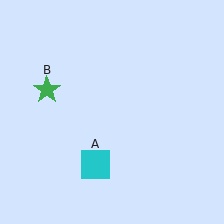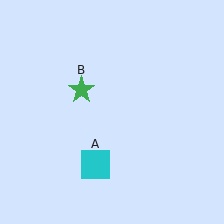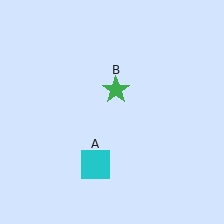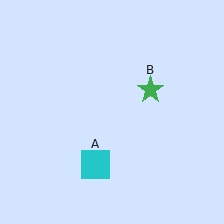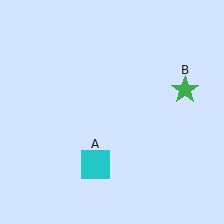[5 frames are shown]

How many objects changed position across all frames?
1 object changed position: green star (object B).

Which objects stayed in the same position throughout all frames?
Cyan square (object A) remained stationary.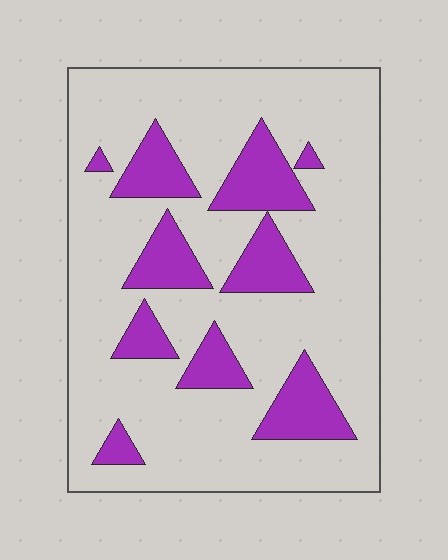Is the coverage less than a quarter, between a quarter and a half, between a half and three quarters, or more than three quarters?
Less than a quarter.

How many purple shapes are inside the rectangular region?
10.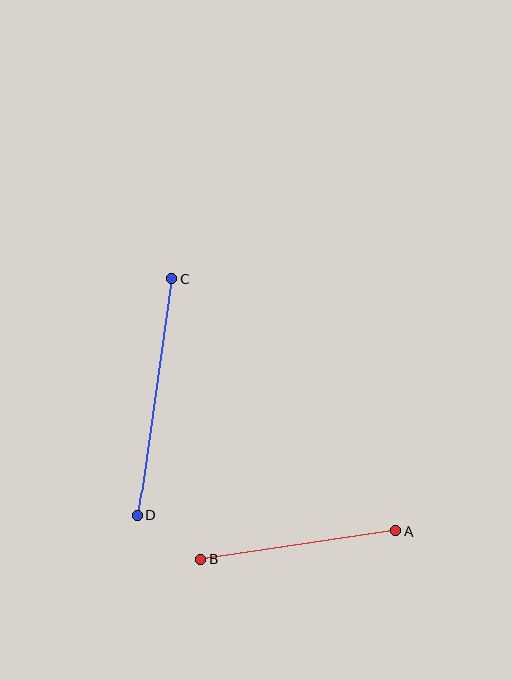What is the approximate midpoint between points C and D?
The midpoint is at approximately (155, 397) pixels.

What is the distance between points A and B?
The distance is approximately 197 pixels.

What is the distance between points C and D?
The distance is approximately 239 pixels.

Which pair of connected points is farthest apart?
Points C and D are farthest apart.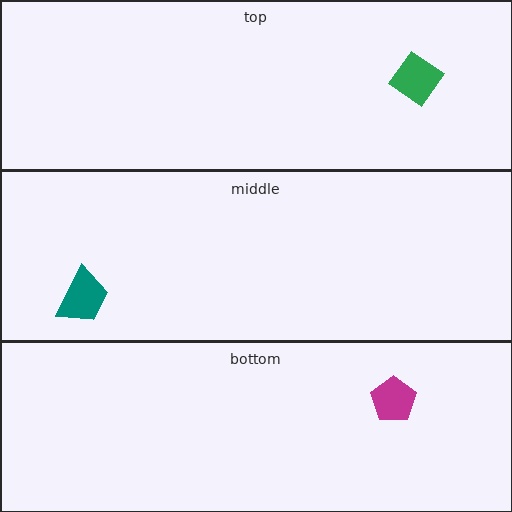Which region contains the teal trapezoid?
The middle region.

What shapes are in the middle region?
The teal trapezoid.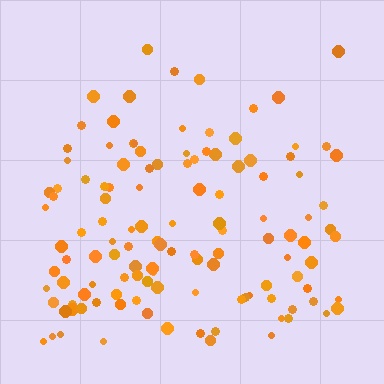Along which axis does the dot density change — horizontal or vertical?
Vertical.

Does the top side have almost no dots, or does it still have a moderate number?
Still a moderate number, just noticeably fewer than the bottom.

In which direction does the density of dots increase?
From top to bottom, with the bottom side densest.